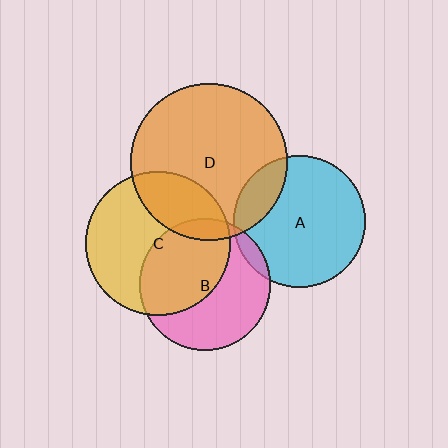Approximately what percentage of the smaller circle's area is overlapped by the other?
Approximately 15%.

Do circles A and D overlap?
Yes.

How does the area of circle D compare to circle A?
Approximately 1.4 times.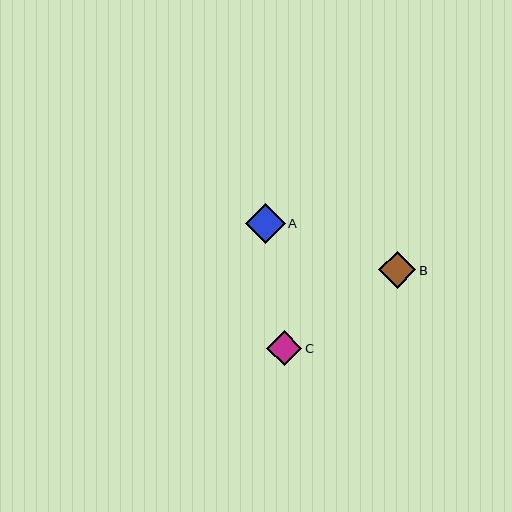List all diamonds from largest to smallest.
From largest to smallest: A, B, C.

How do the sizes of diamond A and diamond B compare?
Diamond A and diamond B are approximately the same size.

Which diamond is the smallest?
Diamond C is the smallest with a size of approximately 35 pixels.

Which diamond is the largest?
Diamond A is the largest with a size of approximately 40 pixels.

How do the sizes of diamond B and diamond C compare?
Diamond B and diamond C are approximately the same size.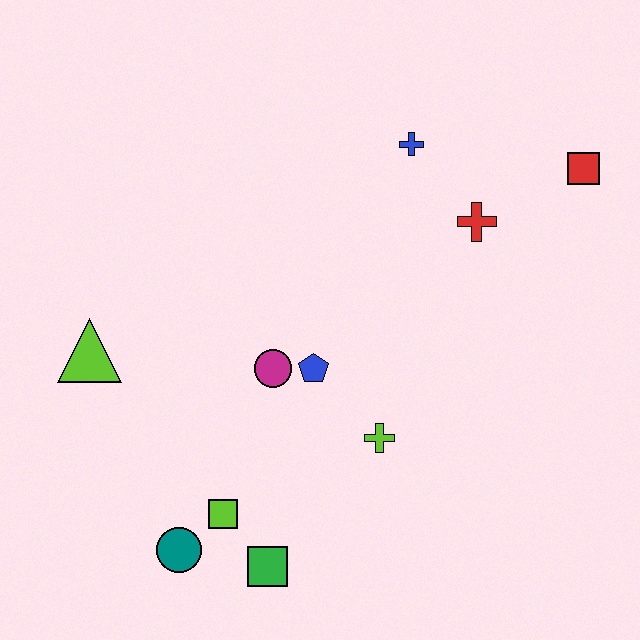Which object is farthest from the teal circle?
The red square is farthest from the teal circle.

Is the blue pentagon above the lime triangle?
No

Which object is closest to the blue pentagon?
The magenta circle is closest to the blue pentagon.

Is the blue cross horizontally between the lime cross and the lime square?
No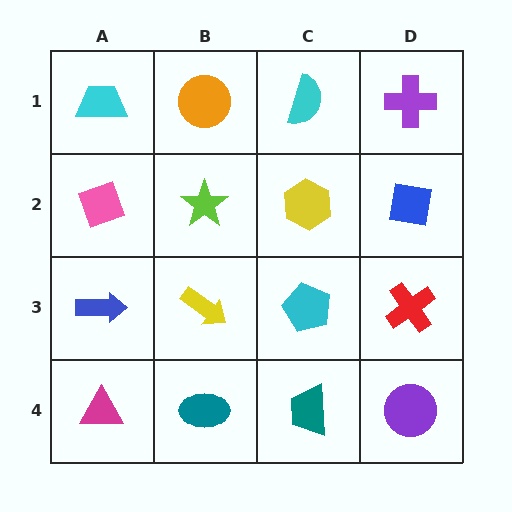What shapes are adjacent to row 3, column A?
A pink diamond (row 2, column A), a magenta triangle (row 4, column A), a yellow arrow (row 3, column B).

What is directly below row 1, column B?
A lime star.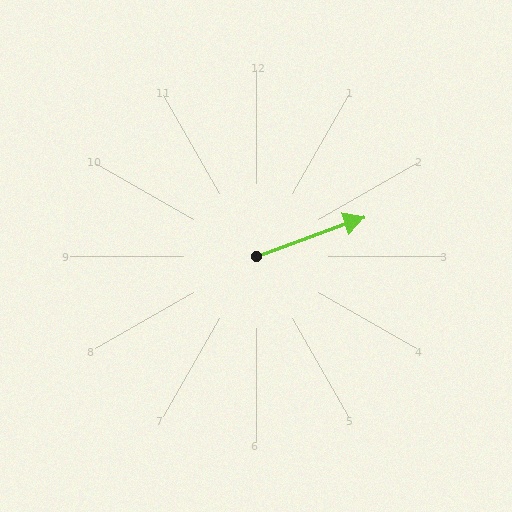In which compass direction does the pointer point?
East.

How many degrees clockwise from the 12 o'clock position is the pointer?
Approximately 70 degrees.